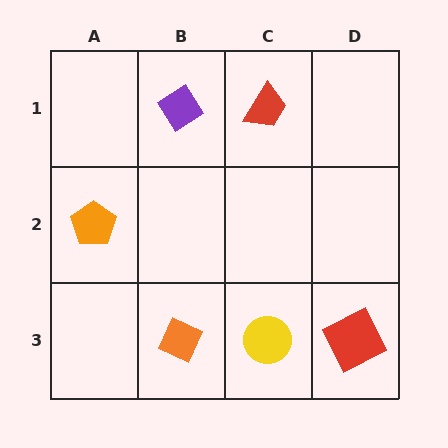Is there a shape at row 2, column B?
No, that cell is empty.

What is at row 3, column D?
A red square.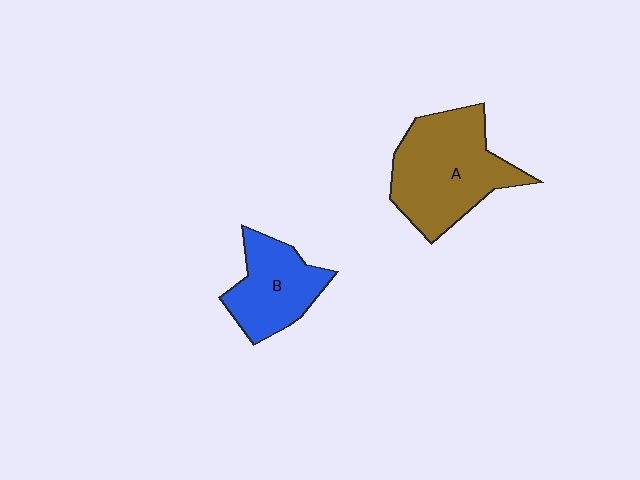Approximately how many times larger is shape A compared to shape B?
Approximately 1.6 times.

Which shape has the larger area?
Shape A (brown).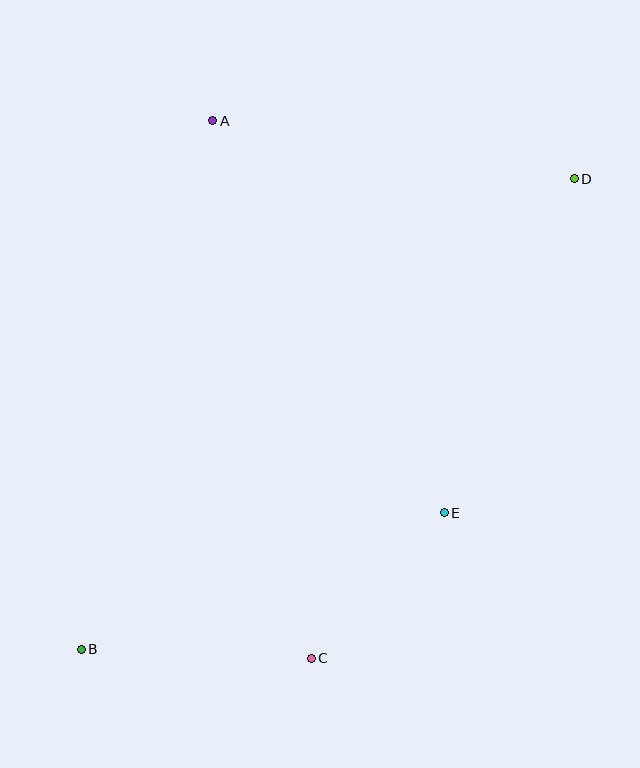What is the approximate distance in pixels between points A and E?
The distance between A and E is approximately 455 pixels.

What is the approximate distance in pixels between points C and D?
The distance between C and D is approximately 547 pixels.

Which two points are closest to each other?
Points C and E are closest to each other.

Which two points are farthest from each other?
Points B and D are farthest from each other.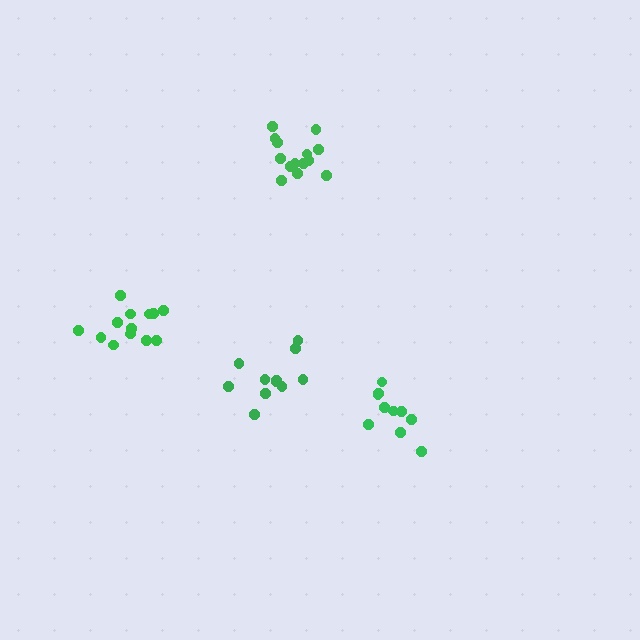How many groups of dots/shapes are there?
There are 4 groups.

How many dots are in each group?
Group 1: 11 dots, Group 2: 14 dots, Group 3: 14 dots, Group 4: 10 dots (49 total).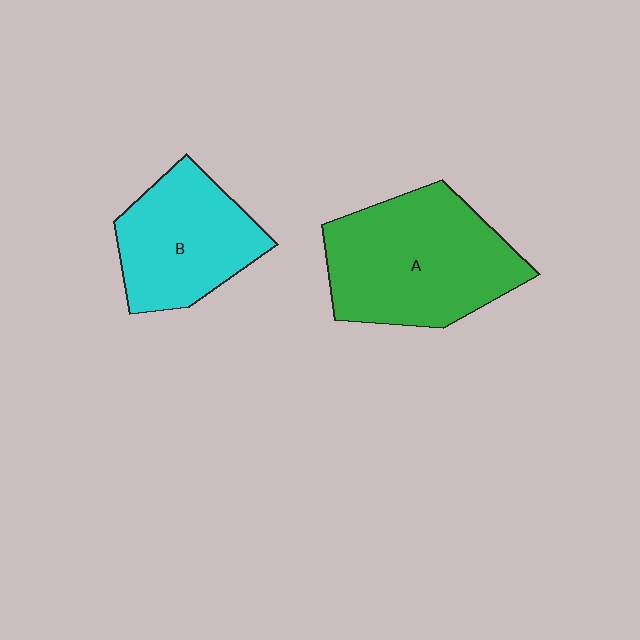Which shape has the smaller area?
Shape B (cyan).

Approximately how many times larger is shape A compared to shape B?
Approximately 1.4 times.